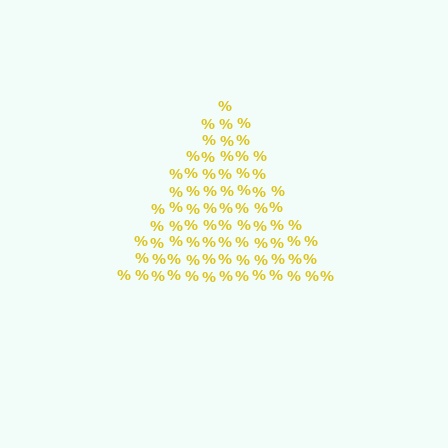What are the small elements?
The small elements are percent signs.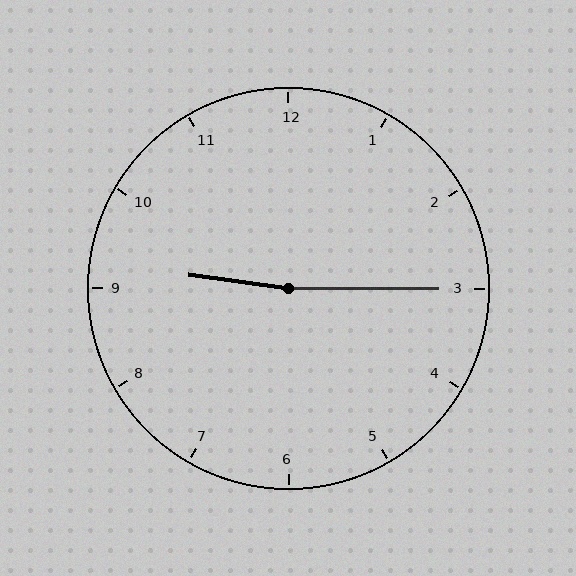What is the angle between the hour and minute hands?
Approximately 172 degrees.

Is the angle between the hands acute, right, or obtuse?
It is obtuse.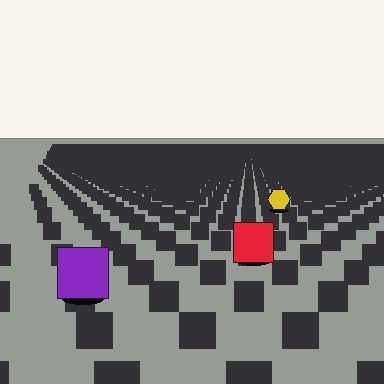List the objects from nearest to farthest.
From nearest to farthest: the purple square, the red square, the yellow hexagon.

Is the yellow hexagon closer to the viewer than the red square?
No. The red square is closer — you can tell from the texture gradient: the ground texture is coarser near it.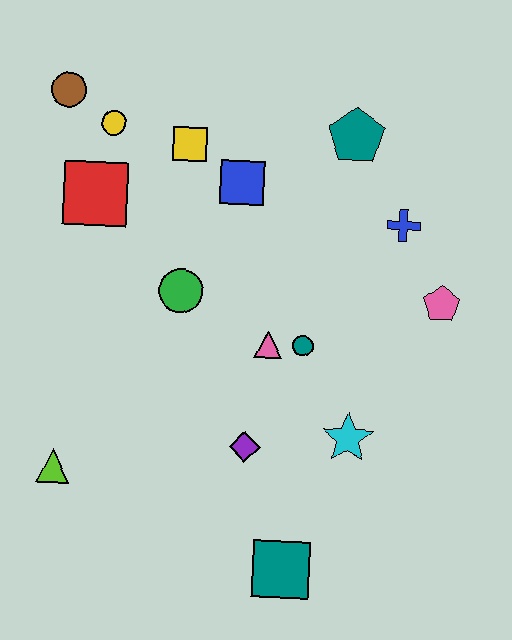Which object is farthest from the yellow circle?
The teal square is farthest from the yellow circle.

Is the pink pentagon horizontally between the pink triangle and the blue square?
No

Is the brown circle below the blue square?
No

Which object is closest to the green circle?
The pink triangle is closest to the green circle.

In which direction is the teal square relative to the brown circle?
The teal square is below the brown circle.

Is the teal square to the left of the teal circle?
Yes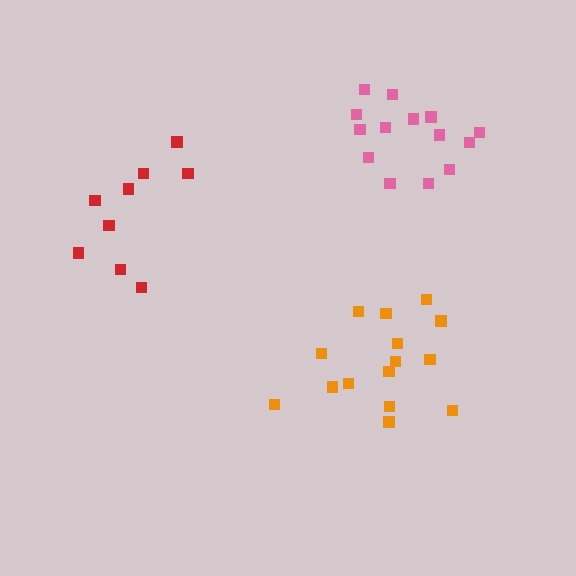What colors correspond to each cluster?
The clusters are colored: orange, red, pink.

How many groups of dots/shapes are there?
There are 3 groups.